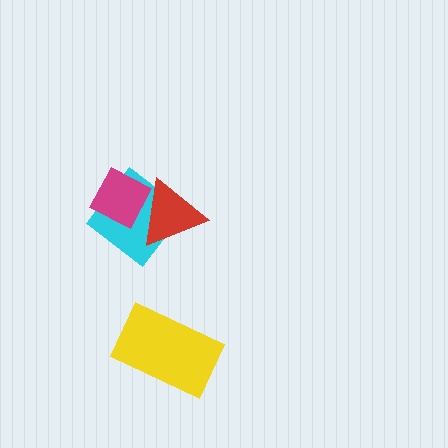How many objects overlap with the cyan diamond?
2 objects overlap with the cyan diamond.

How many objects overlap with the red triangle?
2 objects overlap with the red triangle.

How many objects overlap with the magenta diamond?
2 objects overlap with the magenta diamond.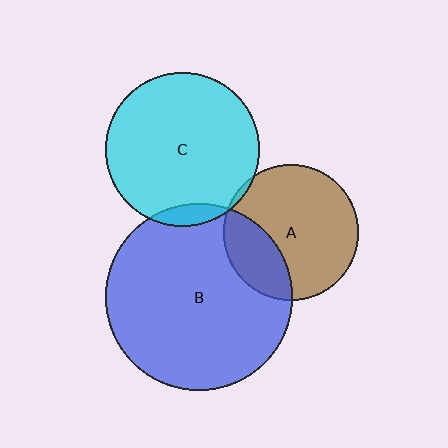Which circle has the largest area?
Circle B (blue).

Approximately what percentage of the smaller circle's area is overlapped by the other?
Approximately 25%.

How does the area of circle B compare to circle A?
Approximately 1.9 times.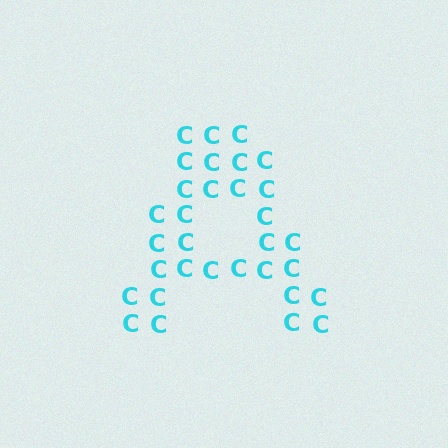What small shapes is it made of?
It is made of small letter C's.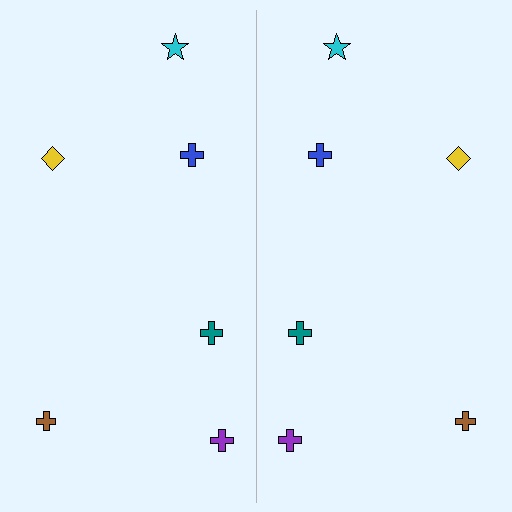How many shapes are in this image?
There are 12 shapes in this image.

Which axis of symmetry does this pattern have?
The pattern has a vertical axis of symmetry running through the center of the image.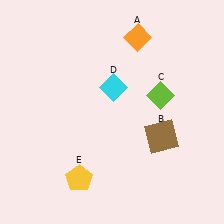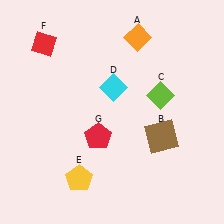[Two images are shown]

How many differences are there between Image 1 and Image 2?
There are 2 differences between the two images.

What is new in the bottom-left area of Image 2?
A red pentagon (G) was added in the bottom-left area of Image 2.